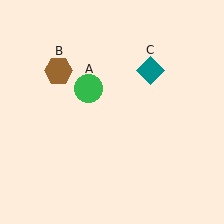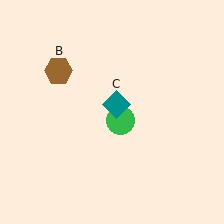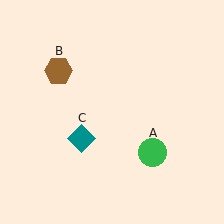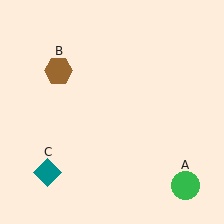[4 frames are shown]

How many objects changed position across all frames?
2 objects changed position: green circle (object A), teal diamond (object C).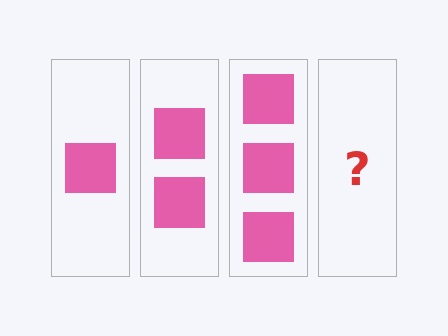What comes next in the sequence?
The next element should be 4 squares.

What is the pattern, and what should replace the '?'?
The pattern is that each step adds one more square. The '?' should be 4 squares.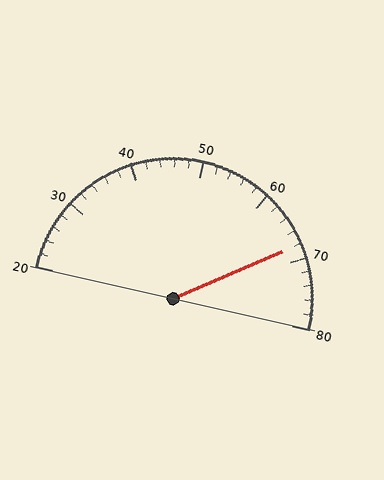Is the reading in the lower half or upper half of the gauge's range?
The reading is in the upper half of the range (20 to 80).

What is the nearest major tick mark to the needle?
The nearest major tick mark is 70.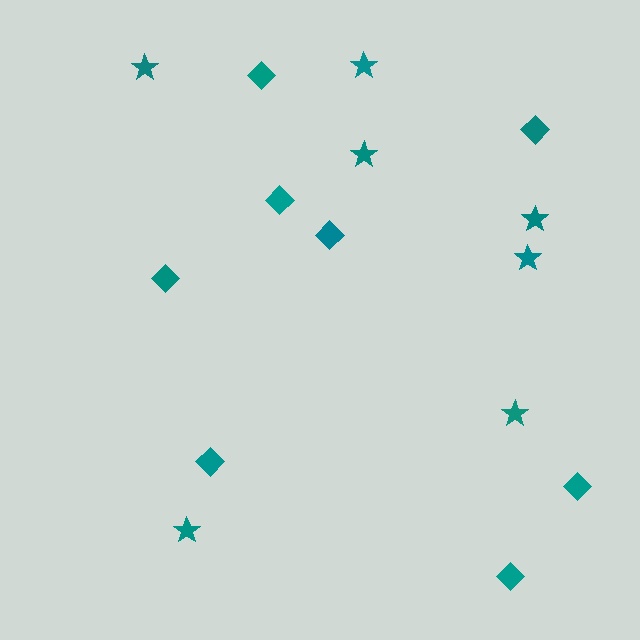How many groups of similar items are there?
There are 2 groups: one group of diamonds (8) and one group of stars (7).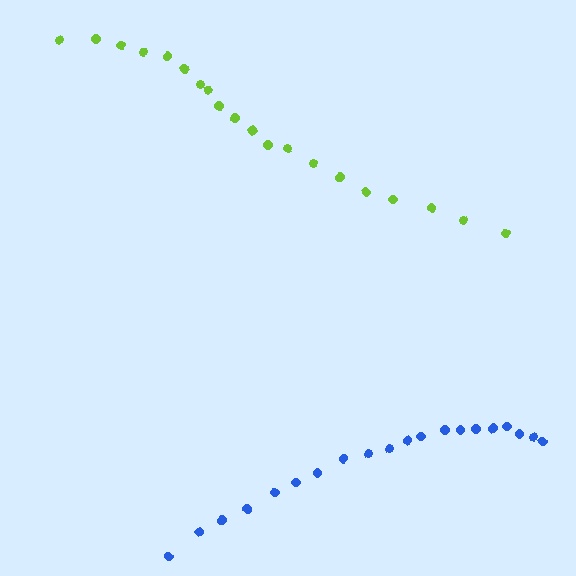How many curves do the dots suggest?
There are 2 distinct paths.